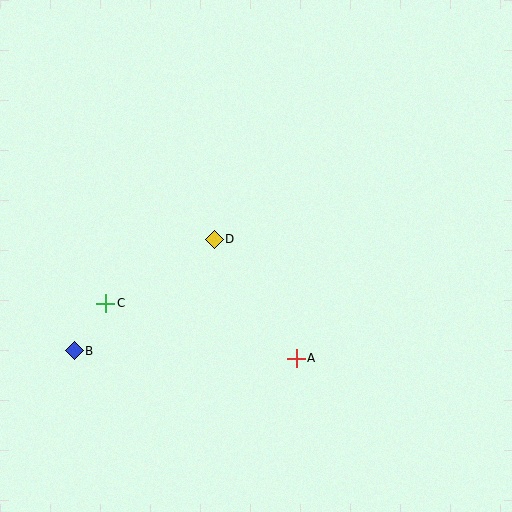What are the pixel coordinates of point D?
Point D is at (214, 239).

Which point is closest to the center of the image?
Point D at (214, 239) is closest to the center.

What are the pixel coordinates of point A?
Point A is at (296, 358).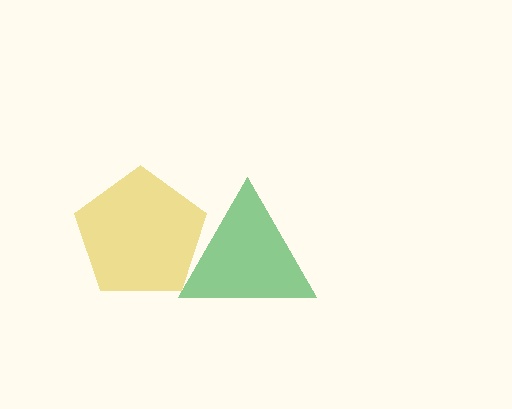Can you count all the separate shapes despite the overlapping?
Yes, there are 2 separate shapes.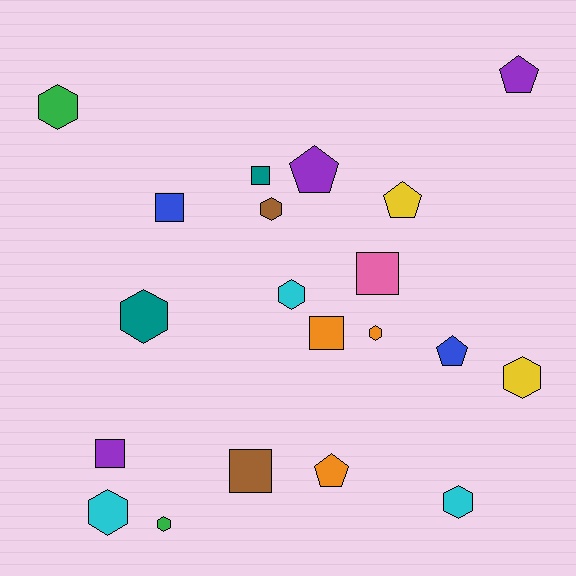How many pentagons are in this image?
There are 5 pentagons.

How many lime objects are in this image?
There are no lime objects.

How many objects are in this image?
There are 20 objects.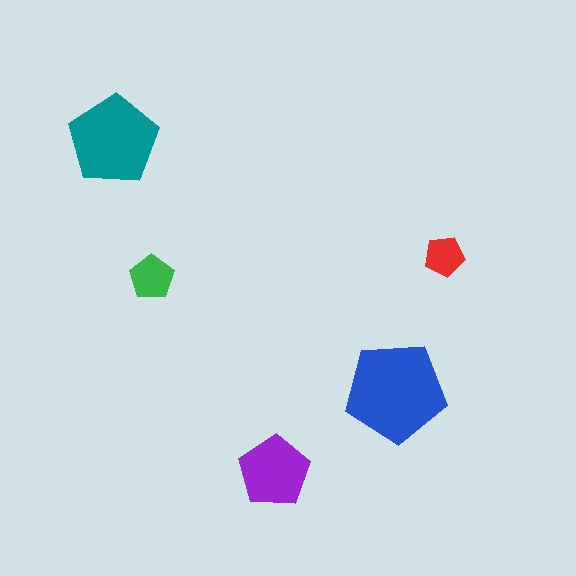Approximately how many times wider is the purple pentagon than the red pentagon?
About 1.5 times wider.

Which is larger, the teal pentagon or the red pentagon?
The teal one.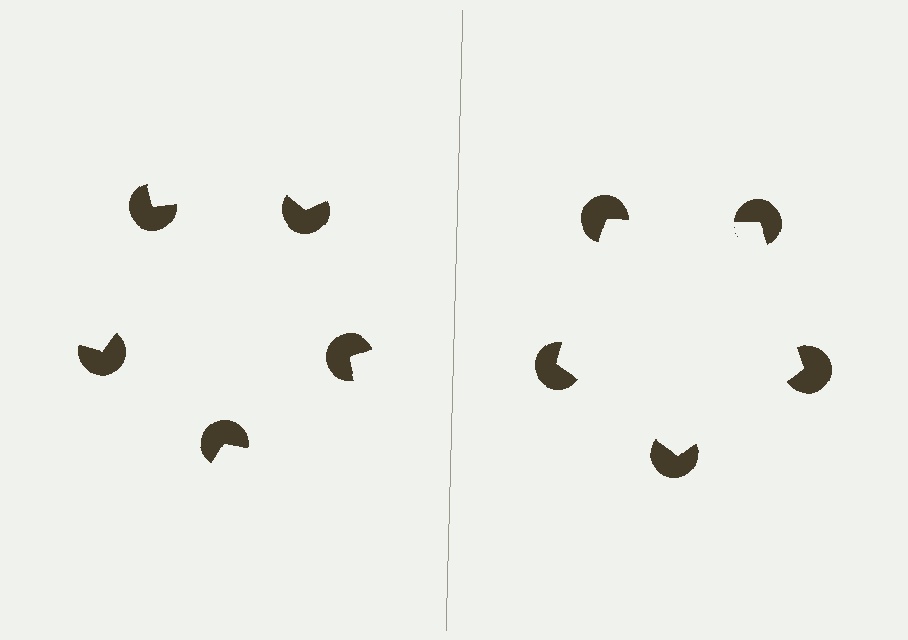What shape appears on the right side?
An illusory pentagon.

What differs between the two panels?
The pac-man discs are positioned identically on both sides; only the wedge orientations differ. On the right they align to a pentagon; on the left they are misaligned.